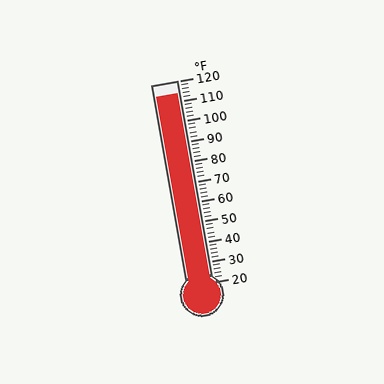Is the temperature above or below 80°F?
The temperature is above 80°F.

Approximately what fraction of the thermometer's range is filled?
The thermometer is filled to approximately 95% of its range.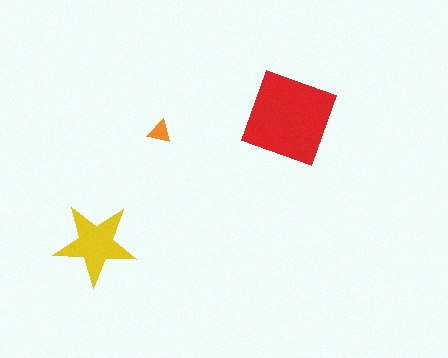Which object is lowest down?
The yellow star is bottommost.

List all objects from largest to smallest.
The red diamond, the yellow star, the orange triangle.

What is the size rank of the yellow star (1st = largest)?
2nd.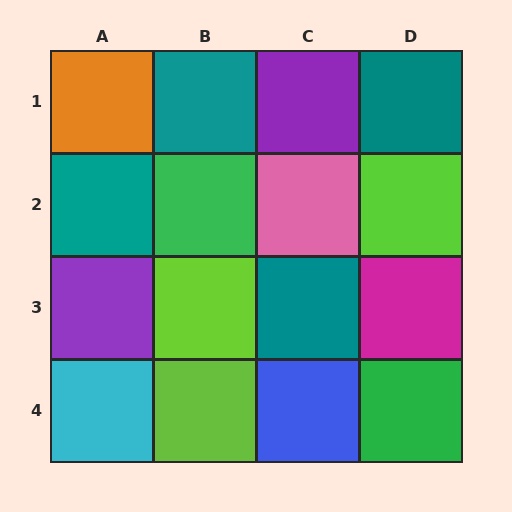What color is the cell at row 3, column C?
Teal.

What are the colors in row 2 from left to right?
Teal, green, pink, lime.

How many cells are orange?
1 cell is orange.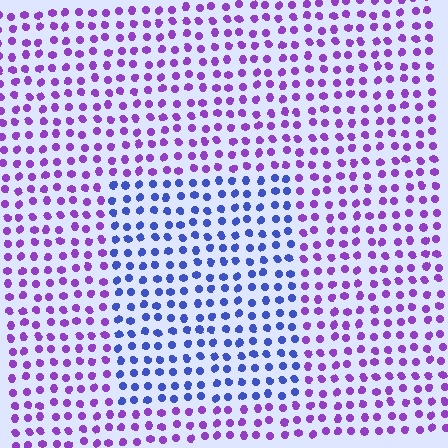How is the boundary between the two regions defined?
The boundary is defined purely by a slight shift in hue (about 48 degrees). Spacing, size, and orientation are identical on both sides.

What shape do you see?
I see a rectangle.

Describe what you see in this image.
The image is filled with small purple elements in a uniform arrangement. A rectangle-shaped region is visible where the elements are tinted to a slightly different hue, forming a subtle color boundary.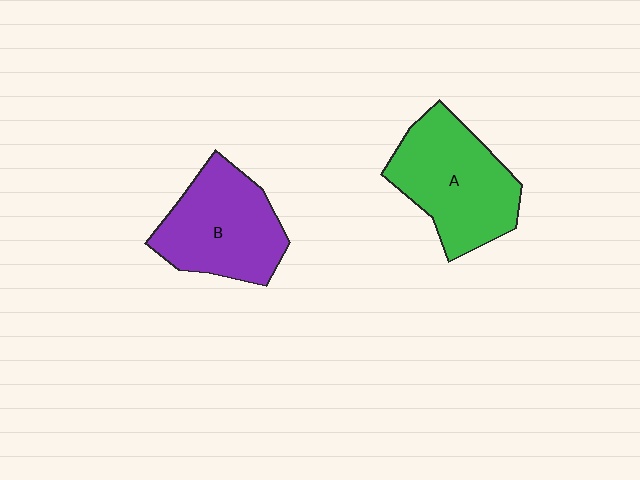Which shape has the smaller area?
Shape B (purple).